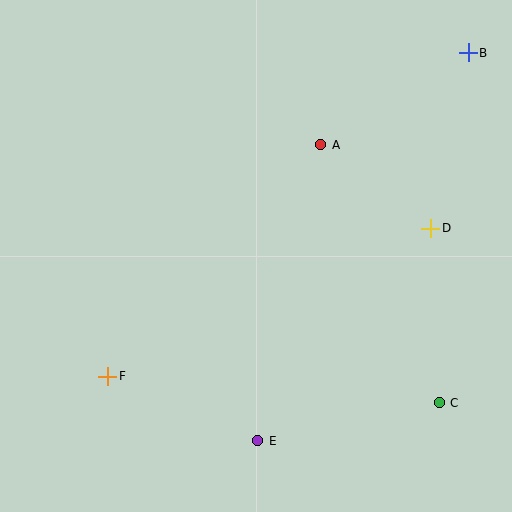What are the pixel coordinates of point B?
Point B is at (468, 53).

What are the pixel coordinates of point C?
Point C is at (439, 403).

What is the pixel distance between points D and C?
The distance between D and C is 174 pixels.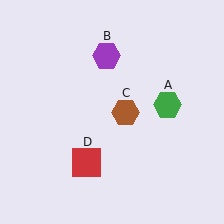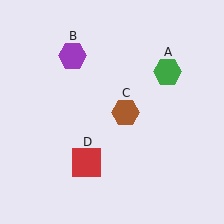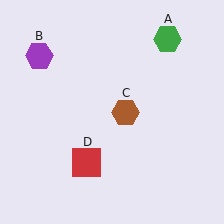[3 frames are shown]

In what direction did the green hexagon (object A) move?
The green hexagon (object A) moved up.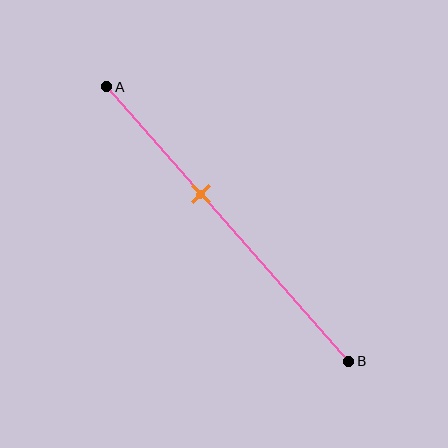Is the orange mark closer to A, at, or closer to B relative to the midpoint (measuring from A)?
The orange mark is closer to point A than the midpoint of segment AB.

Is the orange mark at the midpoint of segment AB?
No, the mark is at about 40% from A, not at the 50% midpoint.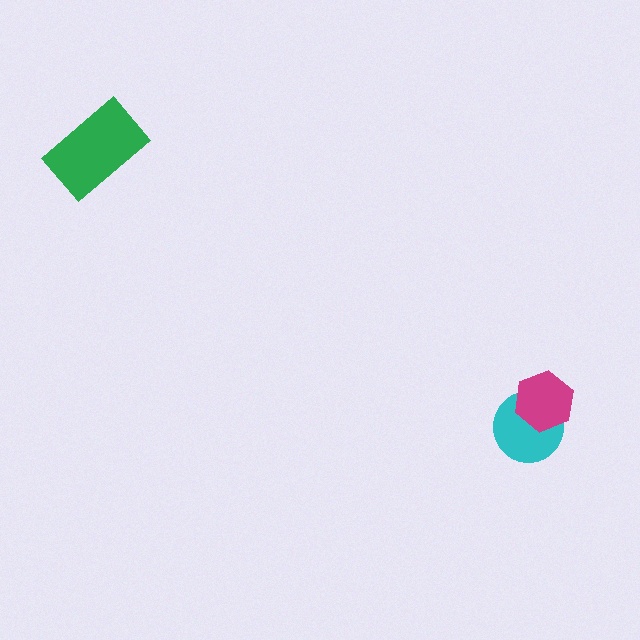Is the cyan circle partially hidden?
Yes, it is partially covered by another shape.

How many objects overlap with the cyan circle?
1 object overlaps with the cyan circle.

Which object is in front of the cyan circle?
The magenta hexagon is in front of the cyan circle.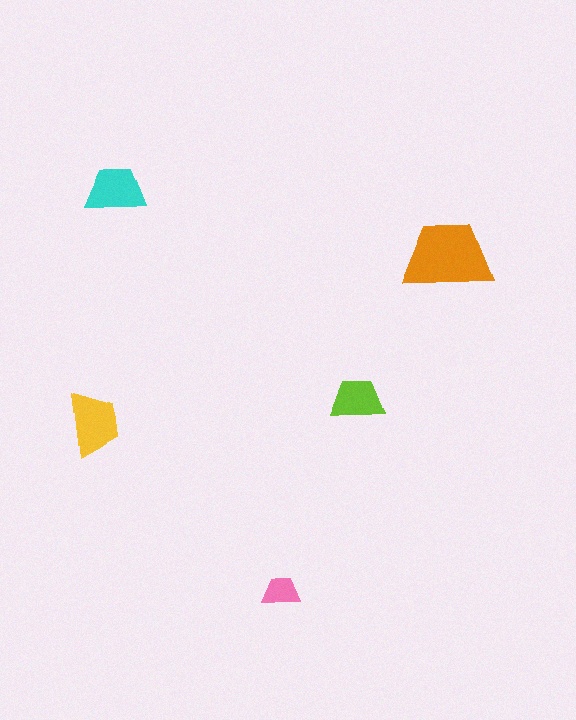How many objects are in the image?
There are 5 objects in the image.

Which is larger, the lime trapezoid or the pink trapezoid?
The lime one.